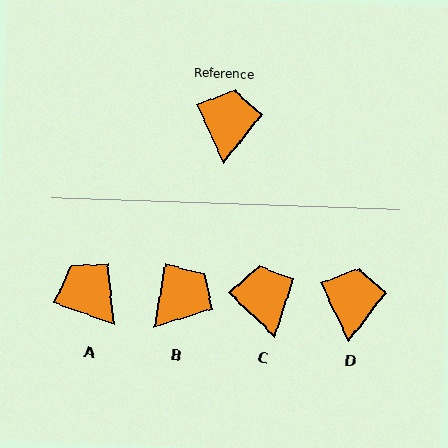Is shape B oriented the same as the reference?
No, it is off by about 35 degrees.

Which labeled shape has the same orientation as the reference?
D.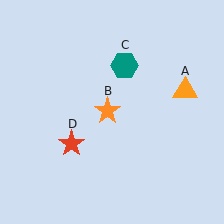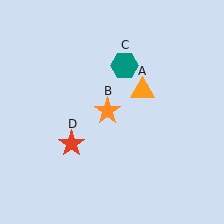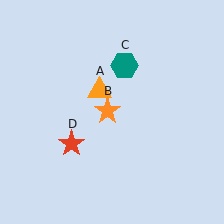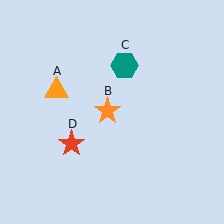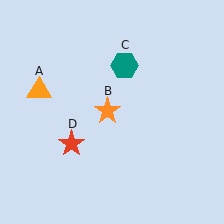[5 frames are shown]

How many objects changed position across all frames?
1 object changed position: orange triangle (object A).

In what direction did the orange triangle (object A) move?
The orange triangle (object A) moved left.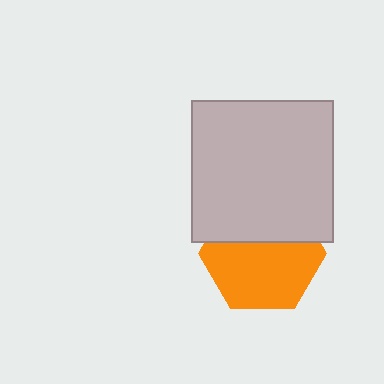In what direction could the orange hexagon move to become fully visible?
The orange hexagon could move down. That would shift it out from behind the light gray square entirely.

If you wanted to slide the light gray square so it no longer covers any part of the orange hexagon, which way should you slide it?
Slide it up — that is the most direct way to separate the two shapes.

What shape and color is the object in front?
The object in front is a light gray square.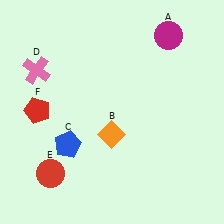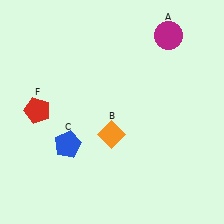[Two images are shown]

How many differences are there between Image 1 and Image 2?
There are 2 differences between the two images.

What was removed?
The red circle (E), the pink cross (D) were removed in Image 2.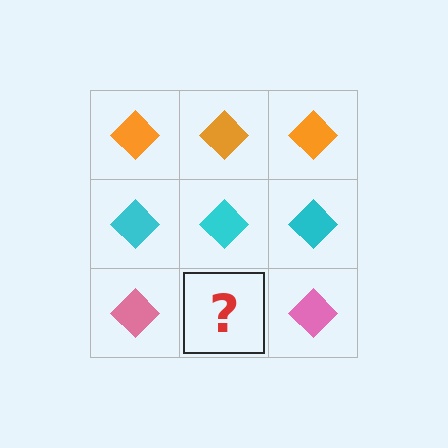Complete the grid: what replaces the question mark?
The question mark should be replaced with a pink diamond.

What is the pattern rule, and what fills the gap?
The rule is that each row has a consistent color. The gap should be filled with a pink diamond.